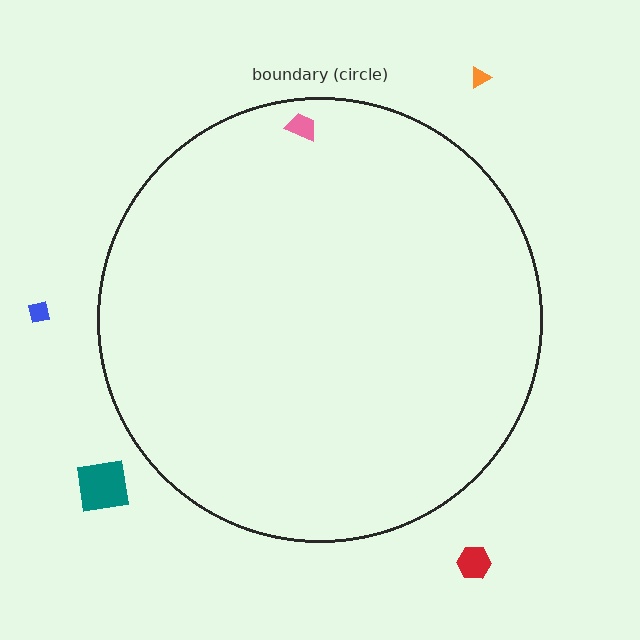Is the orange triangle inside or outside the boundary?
Outside.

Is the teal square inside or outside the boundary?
Outside.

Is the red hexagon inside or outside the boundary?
Outside.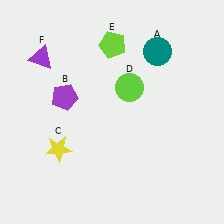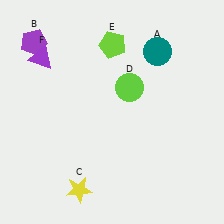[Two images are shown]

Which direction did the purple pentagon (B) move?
The purple pentagon (B) moved up.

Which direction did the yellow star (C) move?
The yellow star (C) moved down.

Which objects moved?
The objects that moved are: the purple pentagon (B), the yellow star (C).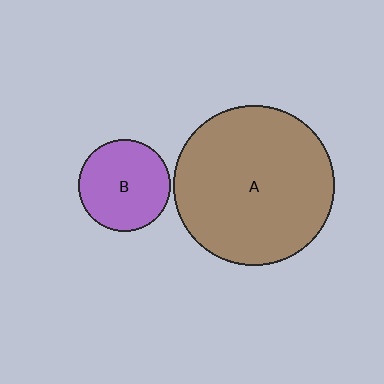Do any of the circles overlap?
No, none of the circles overlap.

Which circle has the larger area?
Circle A (brown).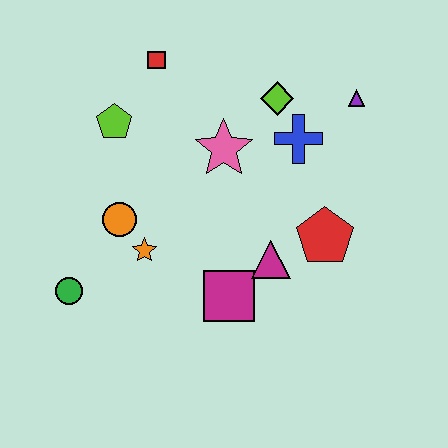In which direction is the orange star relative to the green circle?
The orange star is to the right of the green circle.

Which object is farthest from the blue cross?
The green circle is farthest from the blue cross.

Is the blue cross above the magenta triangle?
Yes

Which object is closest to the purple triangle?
The blue cross is closest to the purple triangle.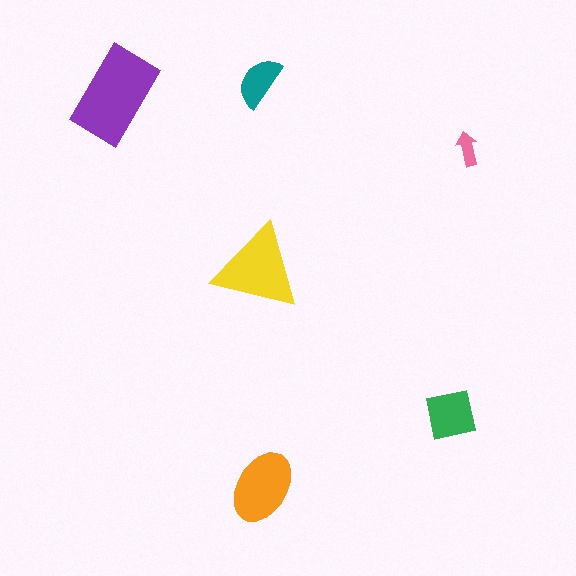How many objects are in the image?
There are 6 objects in the image.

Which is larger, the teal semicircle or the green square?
The green square.